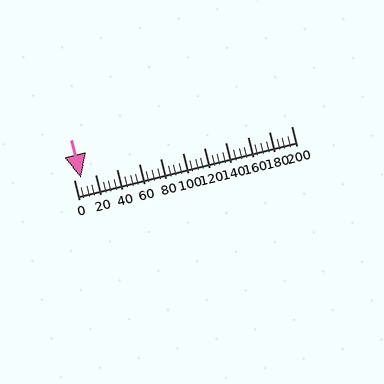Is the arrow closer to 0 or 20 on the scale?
The arrow is closer to 0.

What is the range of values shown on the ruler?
The ruler shows values from 0 to 200.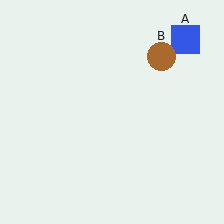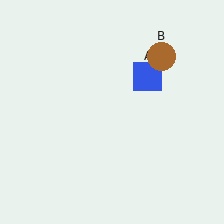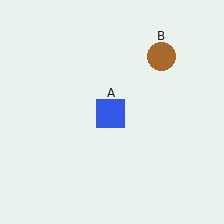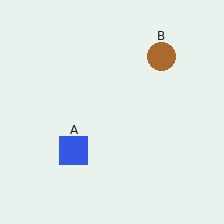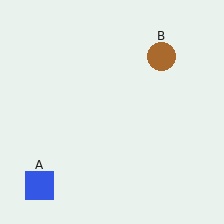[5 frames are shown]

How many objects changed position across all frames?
1 object changed position: blue square (object A).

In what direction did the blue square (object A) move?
The blue square (object A) moved down and to the left.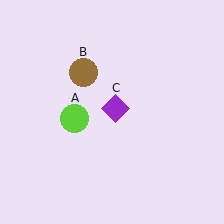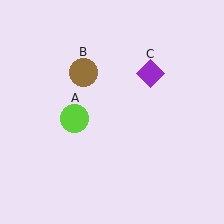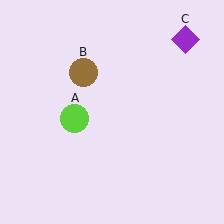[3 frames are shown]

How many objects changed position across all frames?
1 object changed position: purple diamond (object C).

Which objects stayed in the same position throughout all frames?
Lime circle (object A) and brown circle (object B) remained stationary.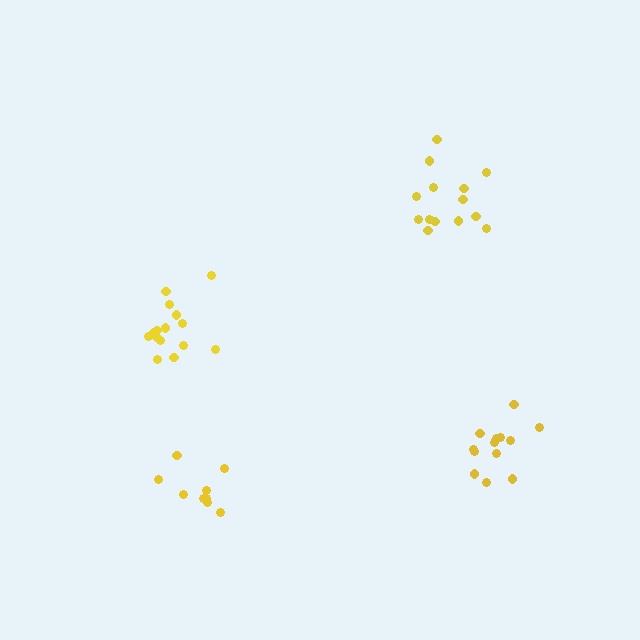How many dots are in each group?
Group 1: 14 dots, Group 2: 15 dots, Group 3: 9 dots, Group 4: 13 dots (51 total).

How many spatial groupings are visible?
There are 4 spatial groupings.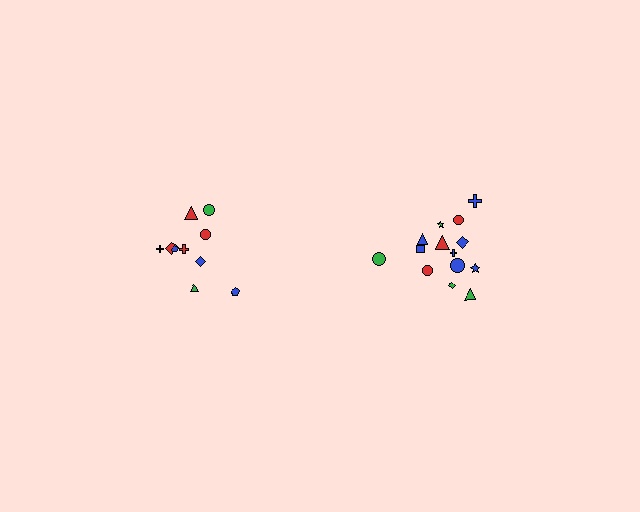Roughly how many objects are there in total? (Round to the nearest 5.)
Roughly 25 objects in total.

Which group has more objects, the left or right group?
The right group.